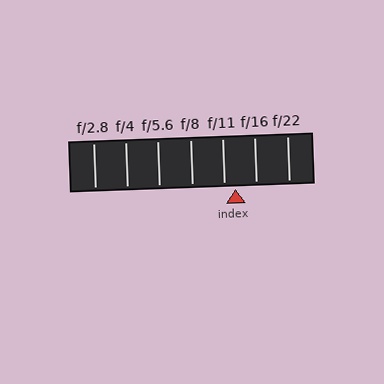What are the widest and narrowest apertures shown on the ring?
The widest aperture shown is f/2.8 and the narrowest is f/22.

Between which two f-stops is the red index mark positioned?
The index mark is between f/11 and f/16.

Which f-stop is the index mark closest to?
The index mark is closest to f/11.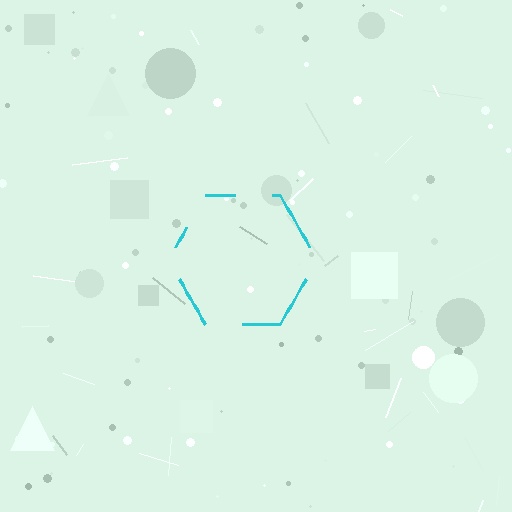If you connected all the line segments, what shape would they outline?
They would outline a hexagon.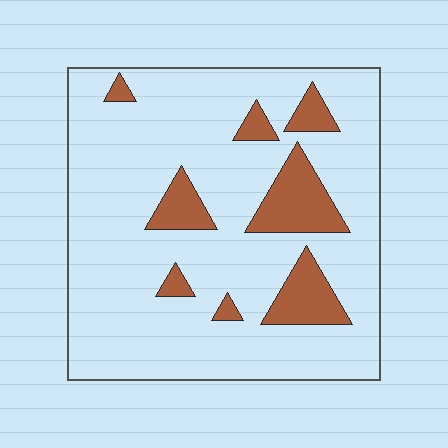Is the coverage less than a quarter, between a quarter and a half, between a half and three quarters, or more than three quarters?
Less than a quarter.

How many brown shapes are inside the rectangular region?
8.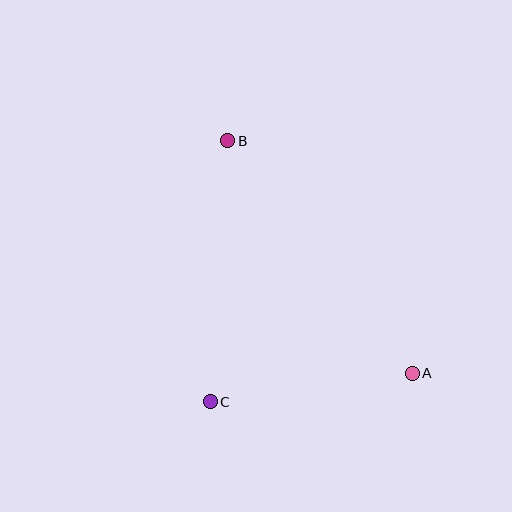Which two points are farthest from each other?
Points A and B are farthest from each other.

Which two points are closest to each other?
Points A and C are closest to each other.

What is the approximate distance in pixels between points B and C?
The distance between B and C is approximately 262 pixels.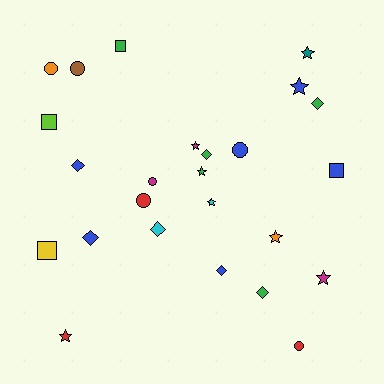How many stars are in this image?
There are 8 stars.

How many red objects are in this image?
There are 3 red objects.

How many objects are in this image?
There are 25 objects.